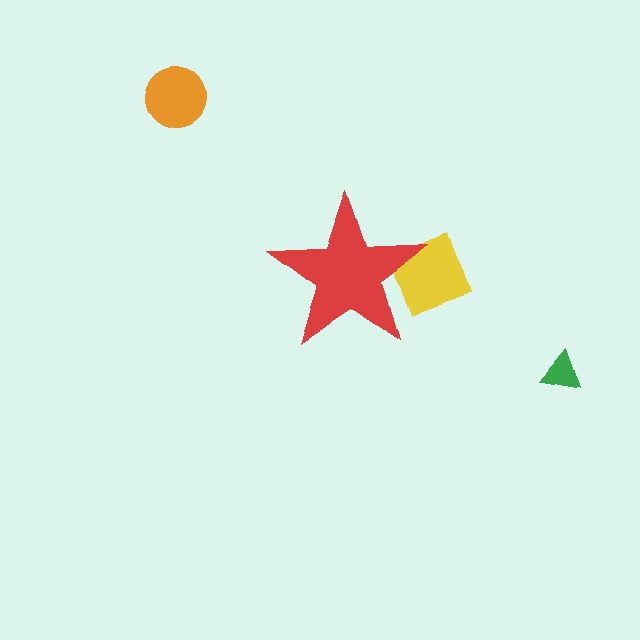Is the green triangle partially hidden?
No, the green triangle is fully visible.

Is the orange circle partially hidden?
No, the orange circle is fully visible.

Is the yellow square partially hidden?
Yes, the yellow square is partially hidden behind the red star.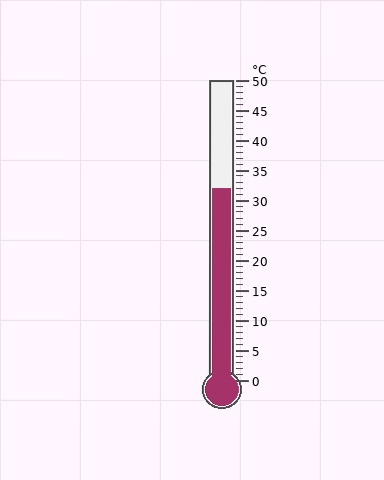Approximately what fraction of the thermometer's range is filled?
The thermometer is filled to approximately 65% of its range.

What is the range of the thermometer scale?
The thermometer scale ranges from 0°C to 50°C.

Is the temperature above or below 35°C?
The temperature is below 35°C.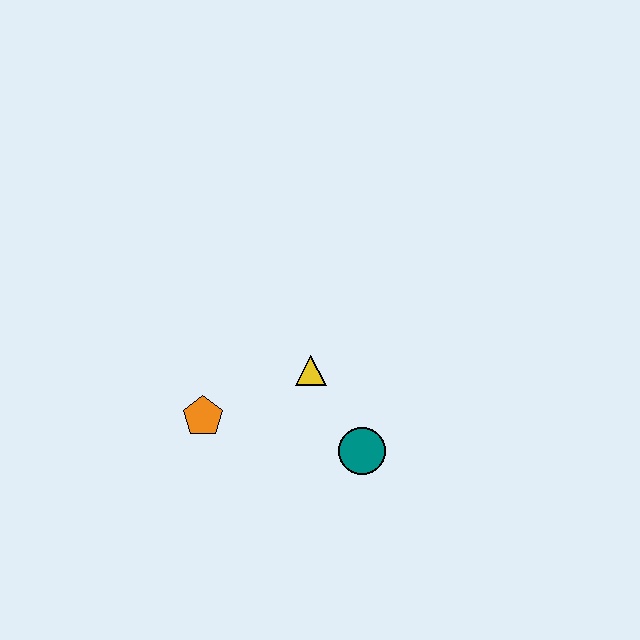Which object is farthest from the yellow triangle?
The orange pentagon is farthest from the yellow triangle.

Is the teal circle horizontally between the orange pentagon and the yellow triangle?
No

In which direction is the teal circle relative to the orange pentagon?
The teal circle is to the right of the orange pentagon.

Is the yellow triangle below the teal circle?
No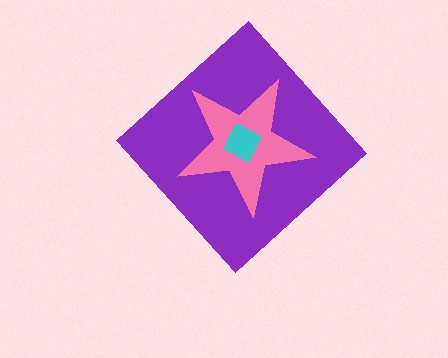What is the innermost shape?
The cyan square.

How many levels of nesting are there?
3.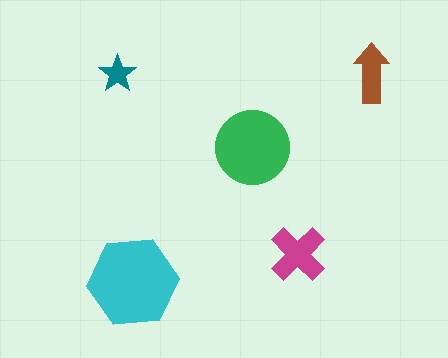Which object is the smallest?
The teal star.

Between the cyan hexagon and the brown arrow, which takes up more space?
The cyan hexagon.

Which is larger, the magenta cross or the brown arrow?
The magenta cross.